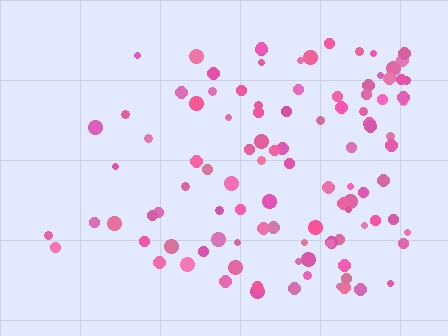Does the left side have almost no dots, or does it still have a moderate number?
Still a moderate number, just noticeably fewer than the right.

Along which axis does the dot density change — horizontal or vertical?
Horizontal.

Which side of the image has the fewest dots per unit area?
The left.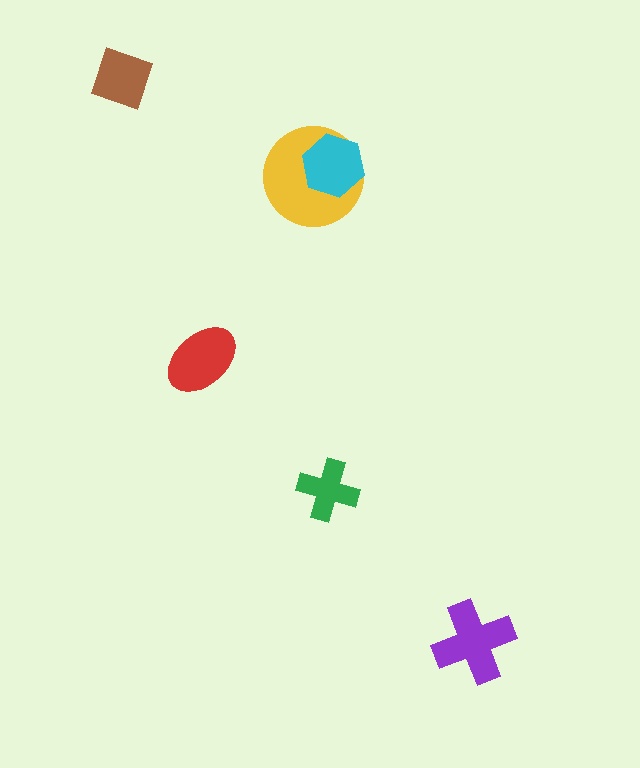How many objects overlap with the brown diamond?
0 objects overlap with the brown diamond.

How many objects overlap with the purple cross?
0 objects overlap with the purple cross.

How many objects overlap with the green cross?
0 objects overlap with the green cross.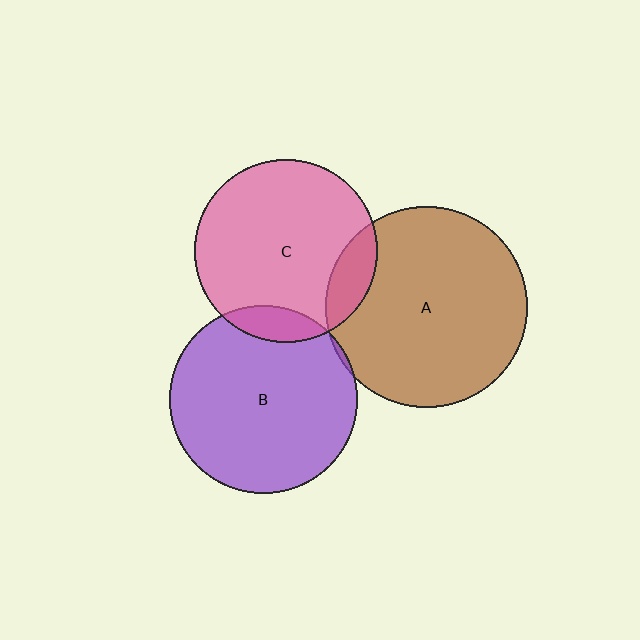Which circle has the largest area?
Circle A (brown).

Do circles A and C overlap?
Yes.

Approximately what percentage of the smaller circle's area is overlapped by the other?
Approximately 15%.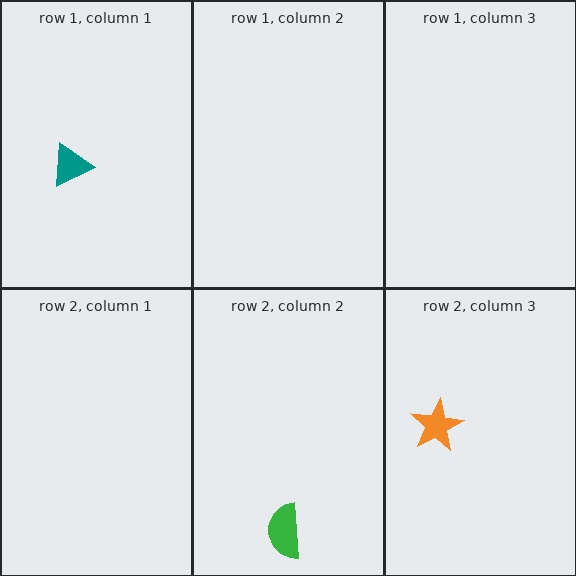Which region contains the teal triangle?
The row 1, column 1 region.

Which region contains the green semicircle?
The row 2, column 2 region.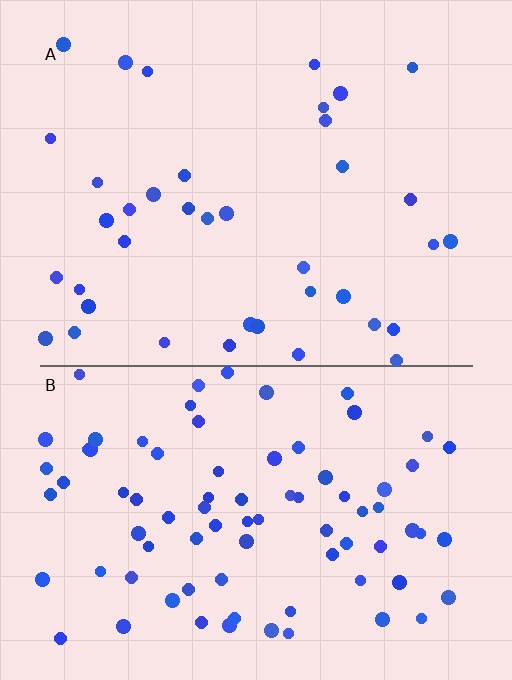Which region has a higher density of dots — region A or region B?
B (the bottom).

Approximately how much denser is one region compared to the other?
Approximately 2.2× — region B over region A.